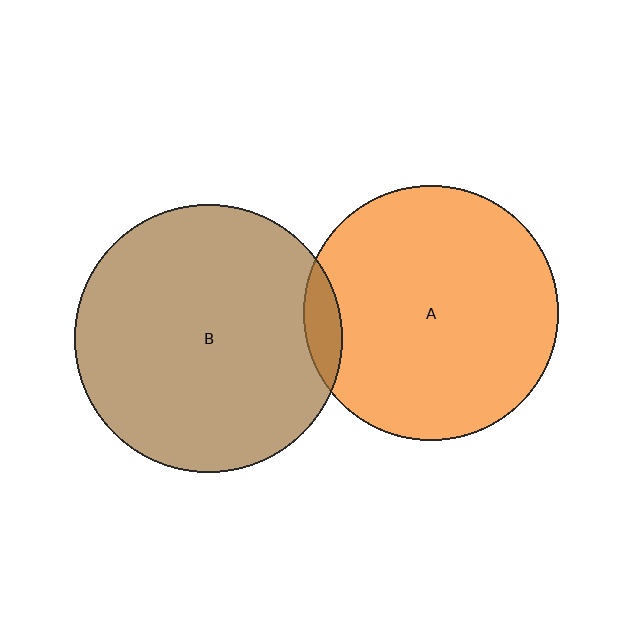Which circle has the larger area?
Circle B (brown).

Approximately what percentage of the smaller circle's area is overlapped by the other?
Approximately 5%.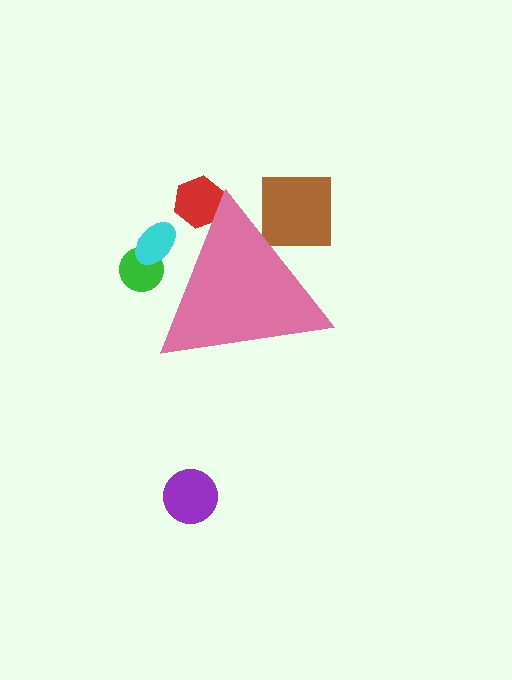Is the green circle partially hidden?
Yes, the green circle is partially hidden behind the pink triangle.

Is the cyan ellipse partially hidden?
Yes, the cyan ellipse is partially hidden behind the pink triangle.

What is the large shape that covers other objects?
A pink triangle.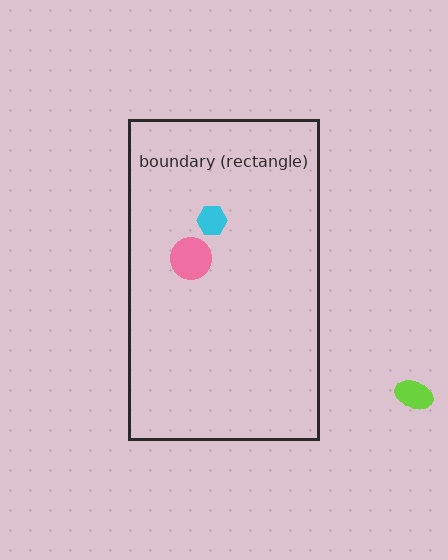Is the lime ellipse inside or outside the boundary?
Outside.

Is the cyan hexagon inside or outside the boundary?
Inside.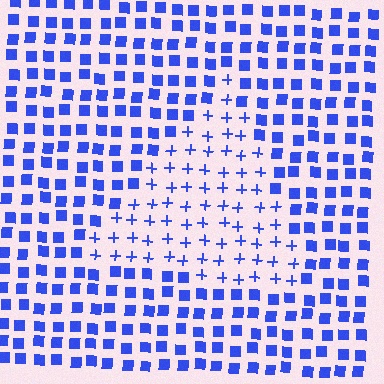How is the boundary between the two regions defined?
The boundary is defined by a change in element shape: plus signs inside vs. squares outside. All elements share the same color and spacing.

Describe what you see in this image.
The image is filled with small blue elements arranged in a uniform grid. A triangle-shaped region contains plus signs, while the surrounding area contains squares. The boundary is defined purely by the change in element shape.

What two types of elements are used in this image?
The image uses plus signs inside the triangle region and squares outside it.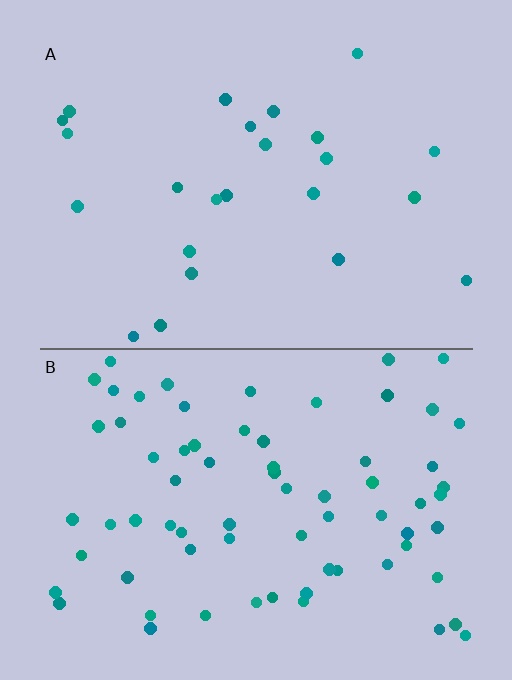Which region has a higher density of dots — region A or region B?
B (the bottom).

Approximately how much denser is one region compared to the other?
Approximately 2.9× — region B over region A.